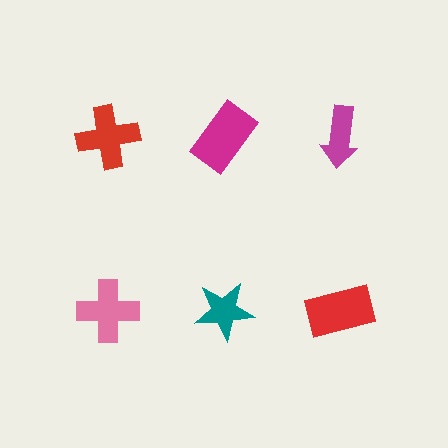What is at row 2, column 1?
A pink cross.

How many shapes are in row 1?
3 shapes.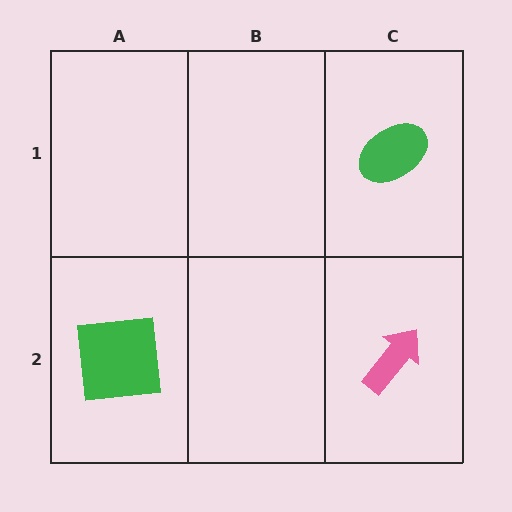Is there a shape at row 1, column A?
No, that cell is empty.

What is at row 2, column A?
A green square.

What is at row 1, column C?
A green ellipse.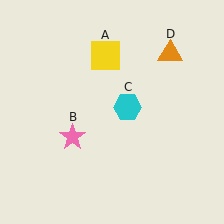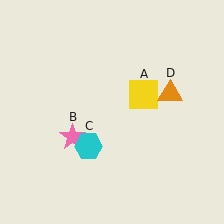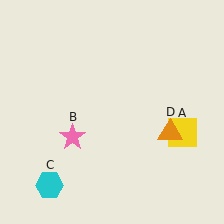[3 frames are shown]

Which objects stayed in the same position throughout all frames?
Pink star (object B) remained stationary.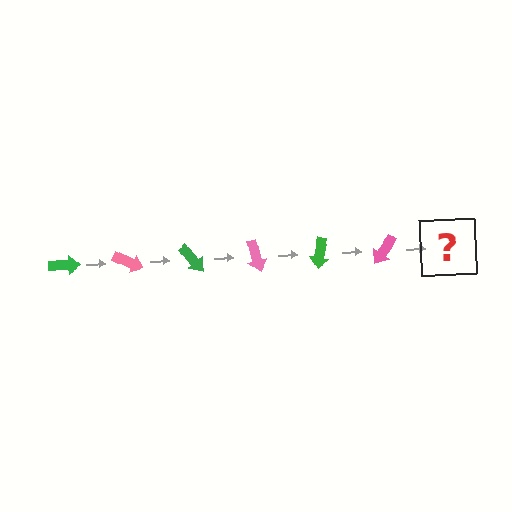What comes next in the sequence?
The next element should be a green arrow, rotated 150 degrees from the start.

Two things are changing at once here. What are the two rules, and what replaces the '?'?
The two rules are that it rotates 25 degrees each step and the color cycles through green and pink. The '?' should be a green arrow, rotated 150 degrees from the start.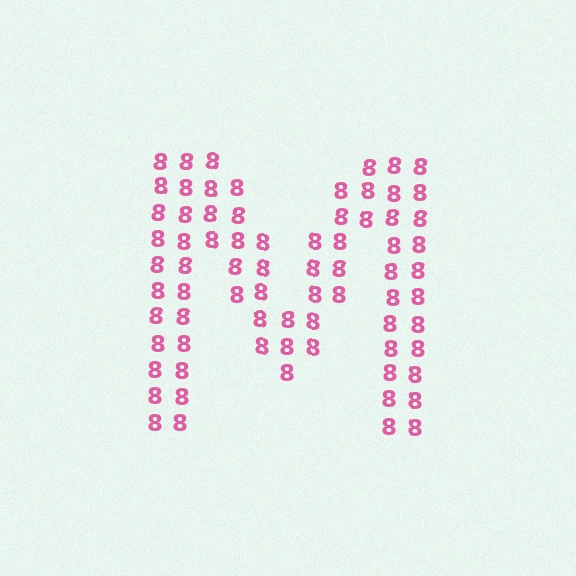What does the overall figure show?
The overall figure shows the letter M.